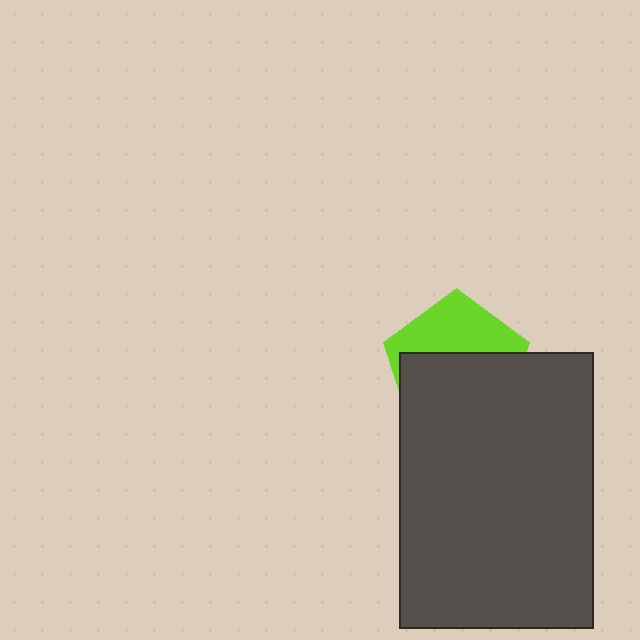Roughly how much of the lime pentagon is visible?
A small part of it is visible (roughly 39%).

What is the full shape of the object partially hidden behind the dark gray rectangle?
The partially hidden object is a lime pentagon.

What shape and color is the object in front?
The object in front is a dark gray rectangle.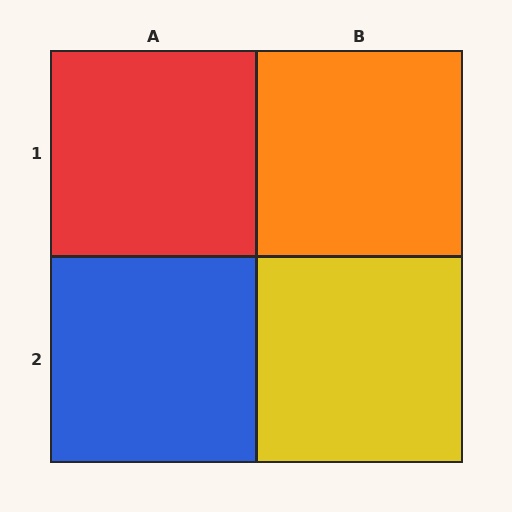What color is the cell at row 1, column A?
Red.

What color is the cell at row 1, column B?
Orange.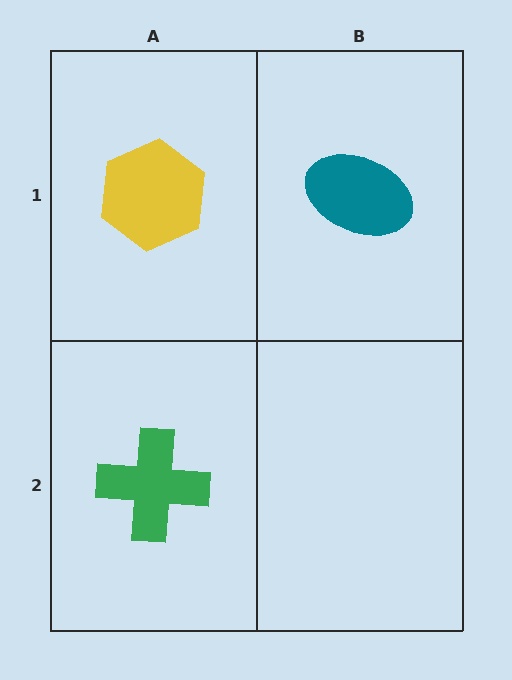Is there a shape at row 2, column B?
No, that cell is empty.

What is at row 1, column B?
A teal ellipse.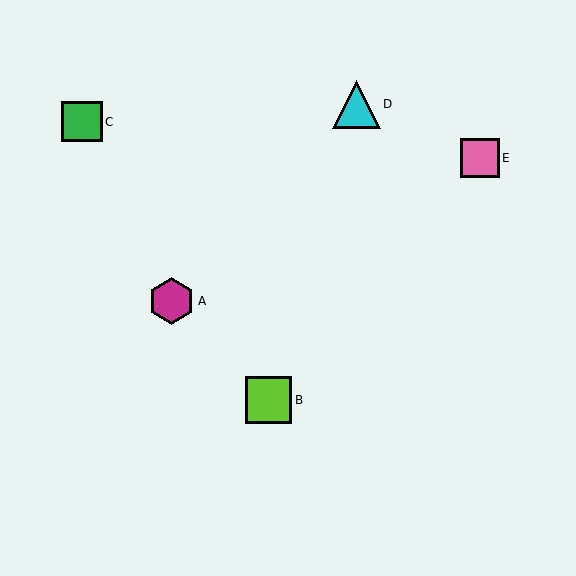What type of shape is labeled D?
Shape D is a cyan triangle.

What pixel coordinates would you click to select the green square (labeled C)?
Click at (82, 122) to select the green square C.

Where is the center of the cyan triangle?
The center of the cyan triangle is at (356, 104).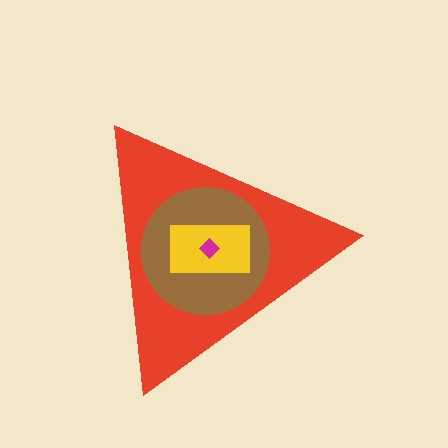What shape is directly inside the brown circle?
The yellow rectangle.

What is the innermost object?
The magenta diamond.